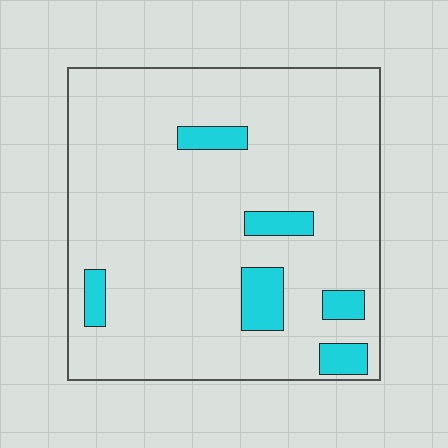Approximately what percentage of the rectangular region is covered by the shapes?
Approximately 10%.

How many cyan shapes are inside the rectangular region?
6.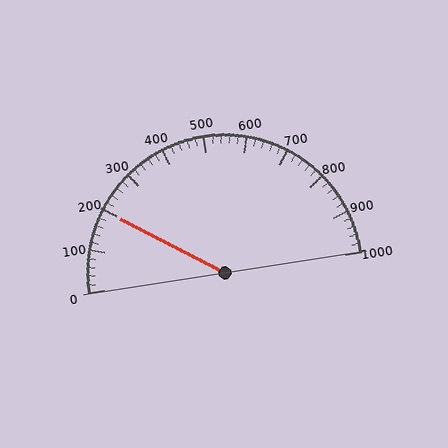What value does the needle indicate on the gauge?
The needle indicates approximately 200.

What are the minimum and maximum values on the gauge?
The gauge ranges from 0 to 1000.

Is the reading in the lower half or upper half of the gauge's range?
The reading is in the lower half of the range (0 to 1000).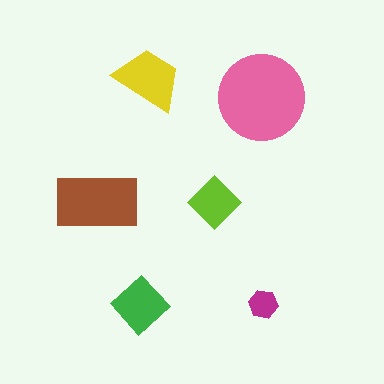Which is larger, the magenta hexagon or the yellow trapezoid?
The yellow trapezoid.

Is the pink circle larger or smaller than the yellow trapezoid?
Larger.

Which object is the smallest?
The magenta hexagon.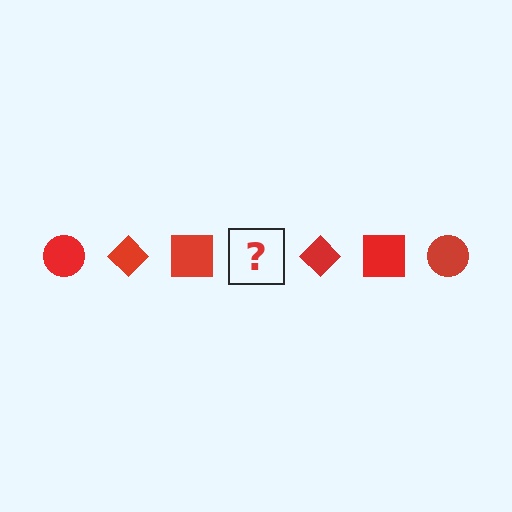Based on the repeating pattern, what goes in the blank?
The blank should be a red circle.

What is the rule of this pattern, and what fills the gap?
The rule is that the pattern cycles through circle, diamond, square shapes in red. The gap should be filled with a red circle.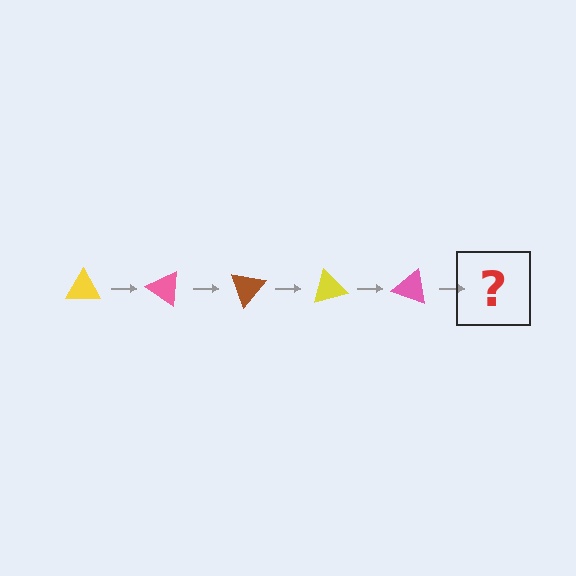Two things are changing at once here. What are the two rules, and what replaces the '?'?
The two rules are that it rotates 35 degrees each step and the color cycles through yellow, pink, and brown. The '?' should be a brown triangle, rotated 175 degrees from the start.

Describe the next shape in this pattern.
It should be a brown triangle, rotated 175 degrees from the start.